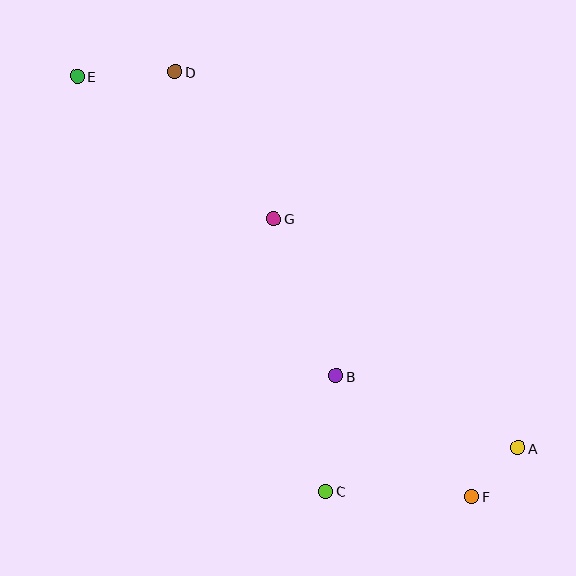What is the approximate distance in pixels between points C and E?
The distance between C and E is approximately 484 pixels.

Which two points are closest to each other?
Points A and F are closest to each other.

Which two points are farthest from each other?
Points A and E are farthest from each other.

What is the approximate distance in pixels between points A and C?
The distance between A and C is approximately 197 pixels.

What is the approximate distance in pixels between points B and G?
The distance between B and G is approximately 169 pixels.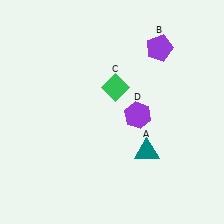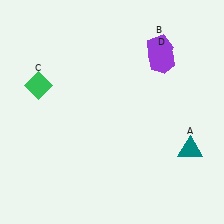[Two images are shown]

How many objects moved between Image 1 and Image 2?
3 objects moved between the two images.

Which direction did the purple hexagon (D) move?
The purple hexagon (D) moved up.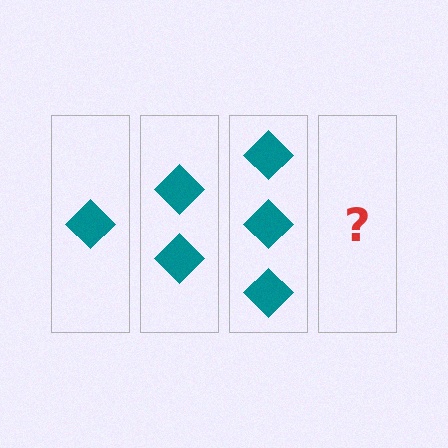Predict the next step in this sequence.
The next step is 4 diamonds.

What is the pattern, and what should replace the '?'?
The pattern is that each step adds one more diamond. The '?' should be 4 diamonds.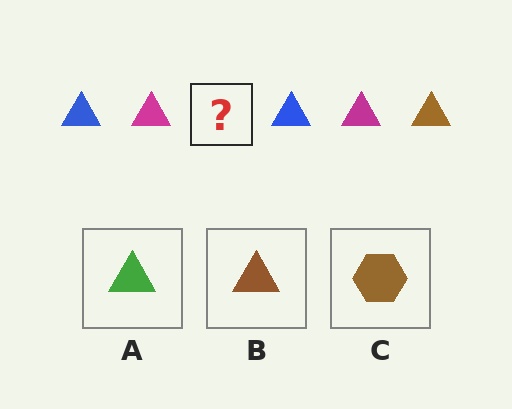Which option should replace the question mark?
Option B.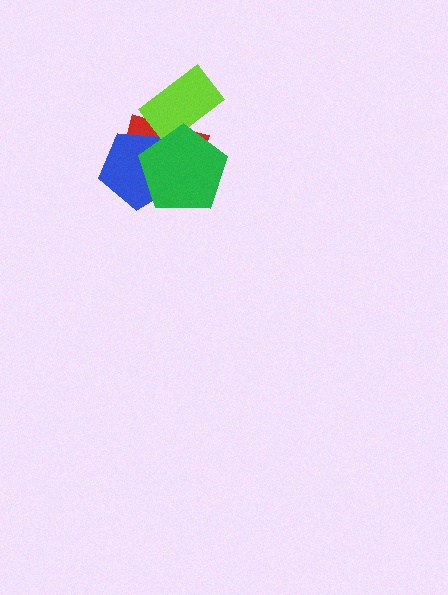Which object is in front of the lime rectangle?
The green pentagon is in front of the lime rectangle.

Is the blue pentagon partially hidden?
Yes, it is partially covered by another shape.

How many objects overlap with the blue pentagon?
2 objects overlap with the blue pentagon.